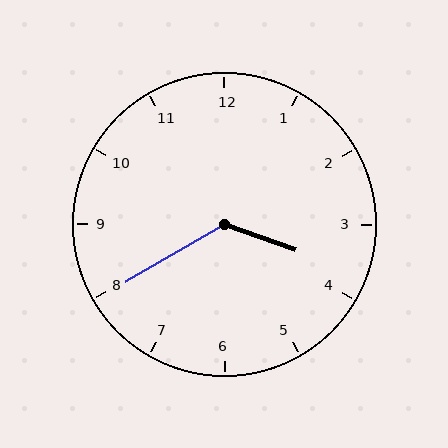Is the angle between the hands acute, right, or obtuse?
It is obtuse.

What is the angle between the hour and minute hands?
Approximately 130 degrees.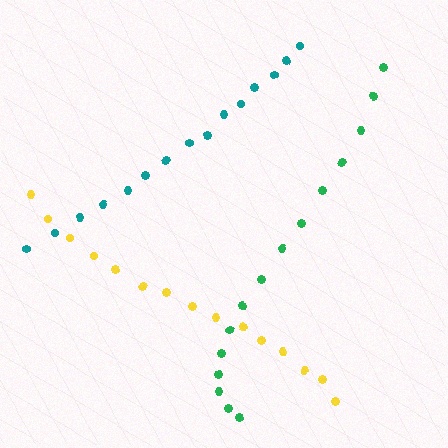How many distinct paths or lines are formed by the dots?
There are 3 distinct paths.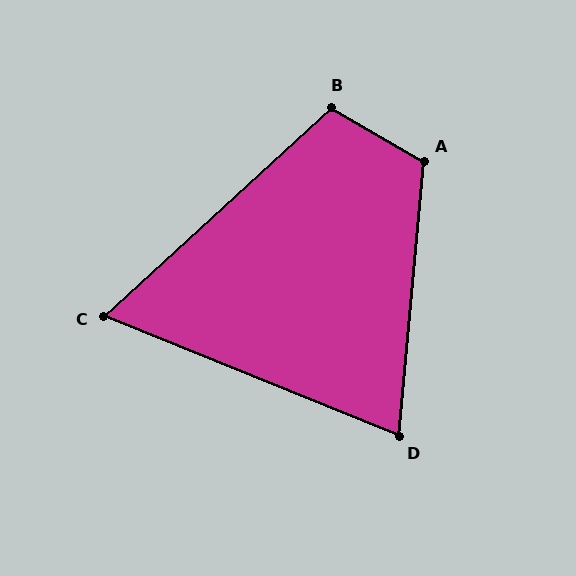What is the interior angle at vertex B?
Approximately 107 degrees (obtuse).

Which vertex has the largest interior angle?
A, at approximately 115 degrees.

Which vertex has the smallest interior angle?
C, at approximately 65 degrees.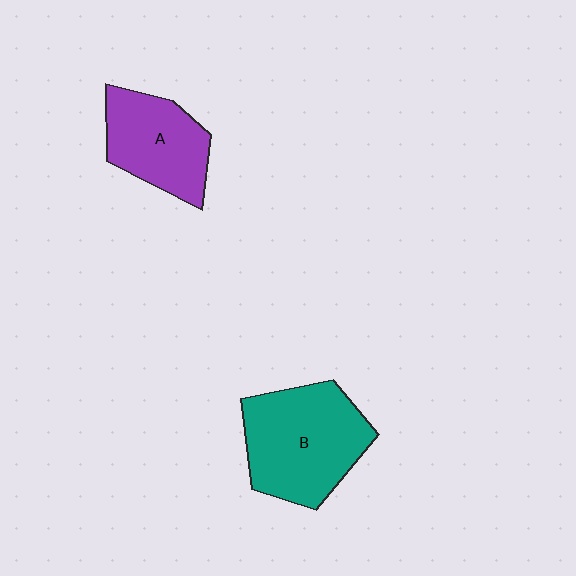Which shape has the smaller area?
Shape A (purple).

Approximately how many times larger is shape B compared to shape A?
Approximately 1.4 times.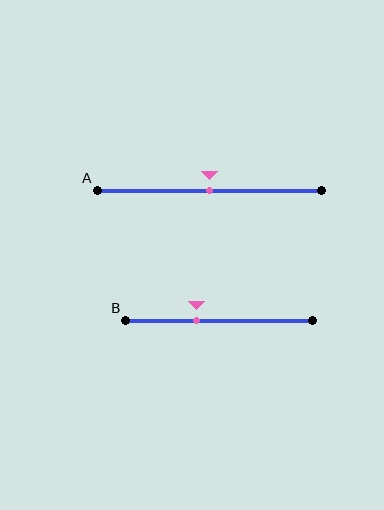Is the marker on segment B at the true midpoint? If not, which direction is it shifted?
No, the marker on segment B is shifted to the left by about 12% of the segment length.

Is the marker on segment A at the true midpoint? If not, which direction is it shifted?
Yes, the marker on segment A is at the true midpoint.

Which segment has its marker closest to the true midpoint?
Segment A has its marker closest to the true midpoint.